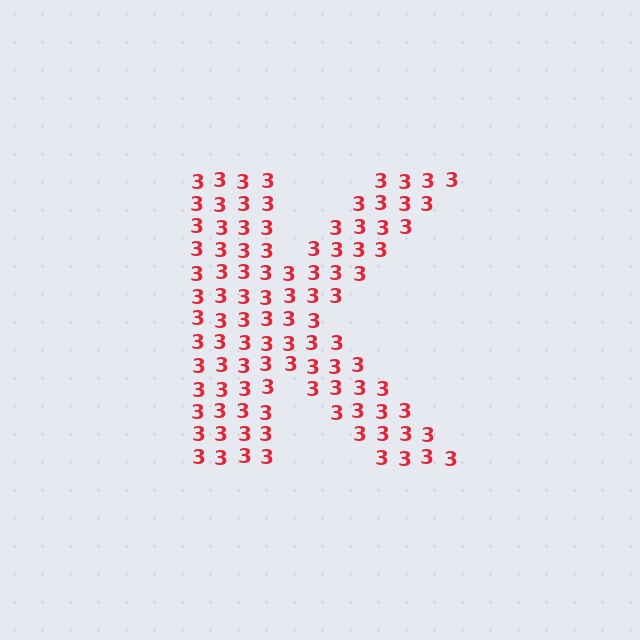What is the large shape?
The large shape is the letter K.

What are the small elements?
The small elements are digit 3's.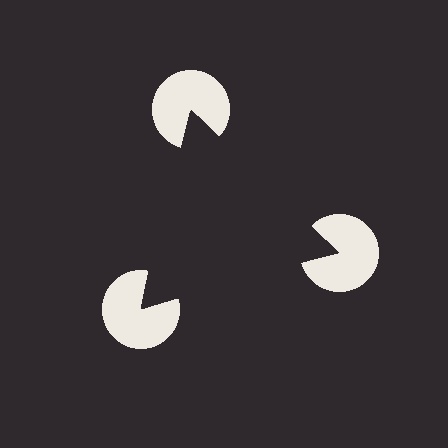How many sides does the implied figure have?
3 sides.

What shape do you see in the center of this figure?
An illusory triangle — its edges are inferred from the aligned wedge cuts in the pac-man discs, not physically drawn.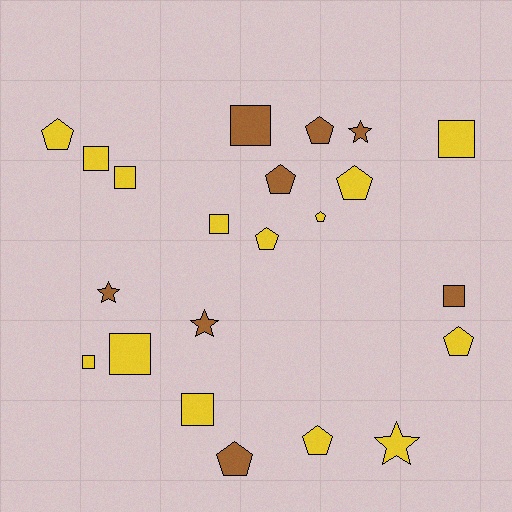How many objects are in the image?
There are 22 objects.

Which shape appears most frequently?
Square, with 9 objects.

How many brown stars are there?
There are 3 brown stars.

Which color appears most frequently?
Yellow, with 14 objects.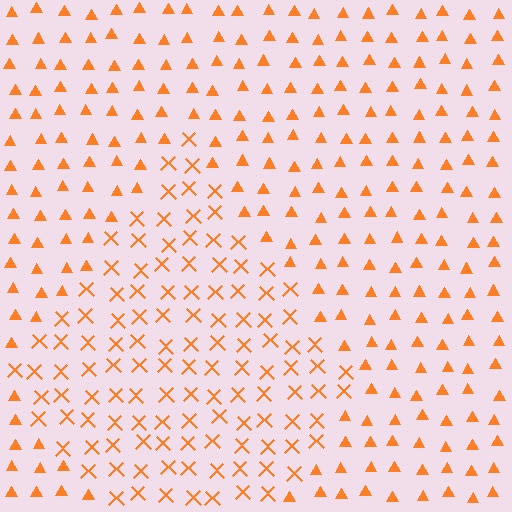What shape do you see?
I see a diamond.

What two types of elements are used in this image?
The image uses X marks inside the diamond region and triangles outside it.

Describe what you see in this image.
The image is filled with small orange elements arranged in a uniform grid. A diamond-shaped region contains X marks, while the surrounding area contains triangles. The boundary is defined purely by the change in element shape.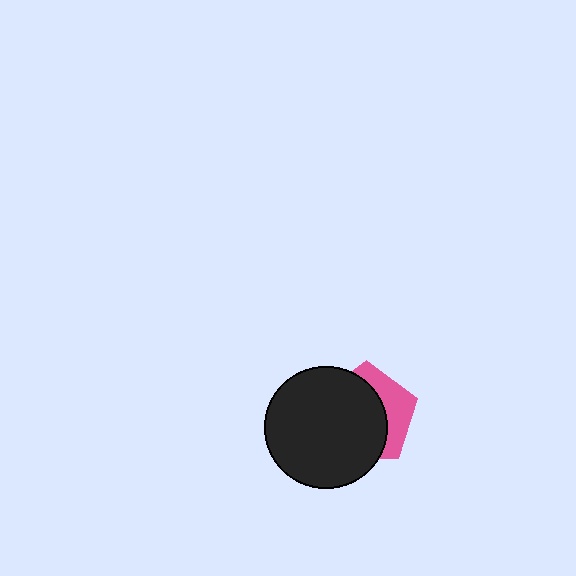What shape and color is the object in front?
The object in front is a black circle.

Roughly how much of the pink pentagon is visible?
A small part of it is visible (roughly 34%).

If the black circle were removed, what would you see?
You would see the complete pink pentagon.